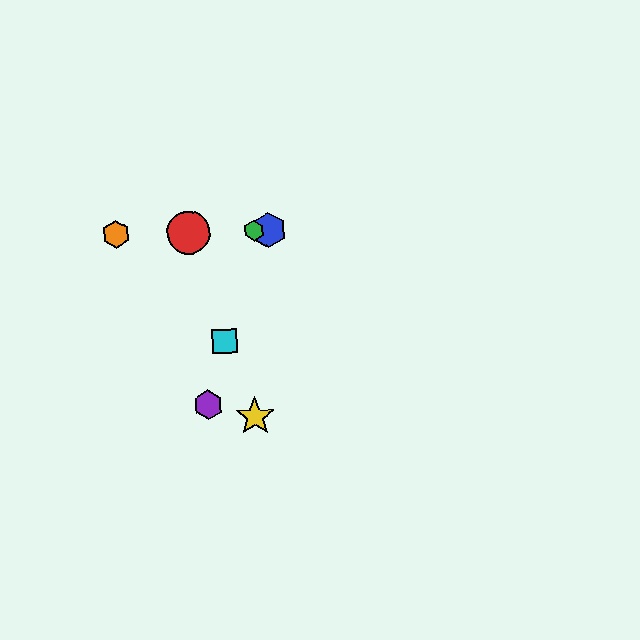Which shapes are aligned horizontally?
The red circle, the blue hexagon, the green hexagon, the orange hexagon are aligned horizontally.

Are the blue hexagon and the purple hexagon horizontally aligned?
No, the blue hexagon is at y≈230 and the purple hexagon is at y≈405.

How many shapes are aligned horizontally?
4 shapes (the red circle, the blue hexagon, the green hexagon, the orange hexagon) are aligned horizontally.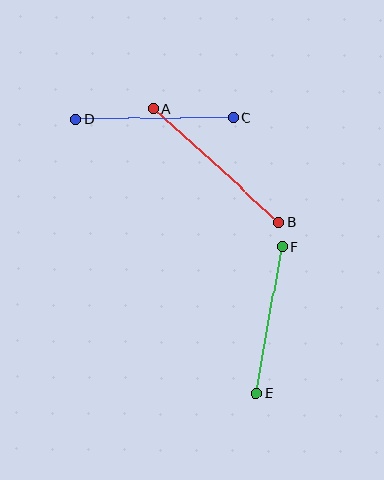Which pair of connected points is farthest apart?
Points A and B are farthest apart.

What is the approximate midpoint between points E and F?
The midpoint is at approximately (269, 320) pixels.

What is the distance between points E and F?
The distance is approximately 148 pixels.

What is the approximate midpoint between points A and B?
The midpoint is at approximately (216, 165) pixels.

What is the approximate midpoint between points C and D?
The midpoint is at approximately (155, 119) pixels.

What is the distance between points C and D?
The distance is approximately 158 pixels.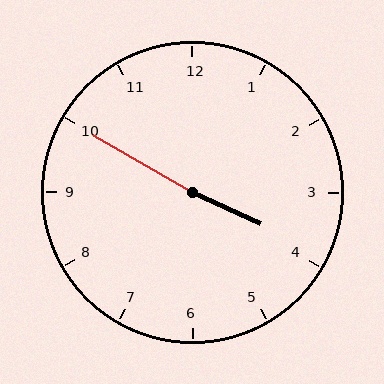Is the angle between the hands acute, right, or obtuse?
It is obtuse.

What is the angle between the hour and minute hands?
Approximately 175 degrees.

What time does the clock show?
3:50.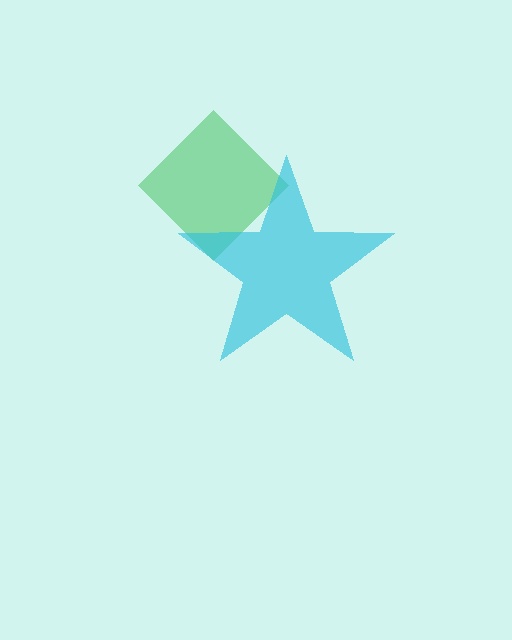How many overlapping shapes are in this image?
There are 2 overlapping shapes in the image.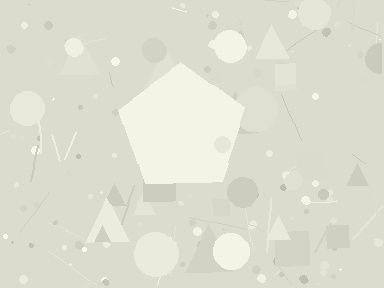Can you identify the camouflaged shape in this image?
The camouflaged shape is a pentagon.